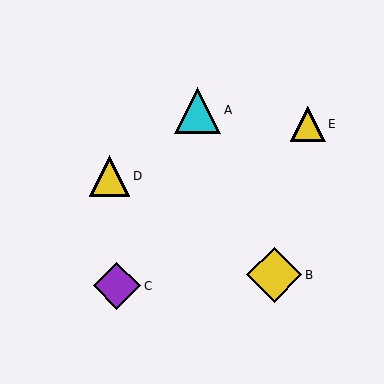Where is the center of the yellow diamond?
The center of the yellow diamond is at (274, 275).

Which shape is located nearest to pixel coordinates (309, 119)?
The yellow triangle (labeled E) at (308, 124) is nearest to that location.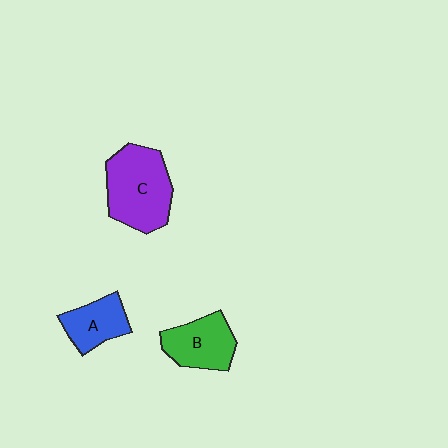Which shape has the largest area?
Shape C (purple).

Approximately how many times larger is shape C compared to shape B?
Approximately 1.5 times.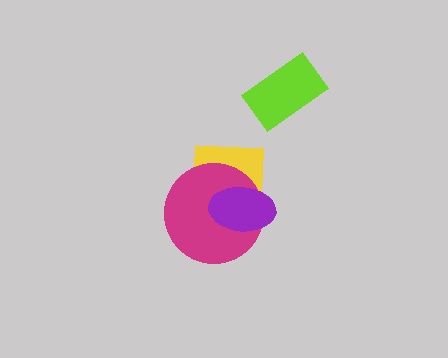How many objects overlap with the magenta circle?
2 objects overlap with the magenta circle.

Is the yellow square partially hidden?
Yes, it is partially covered by another shape.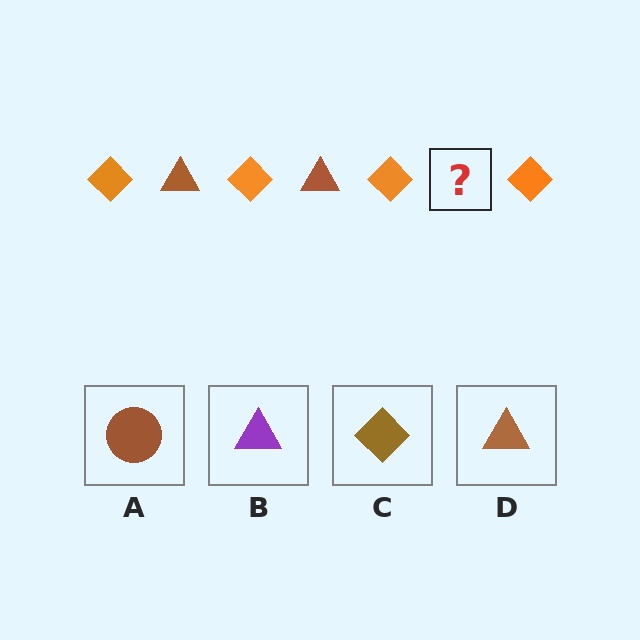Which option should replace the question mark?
Option D.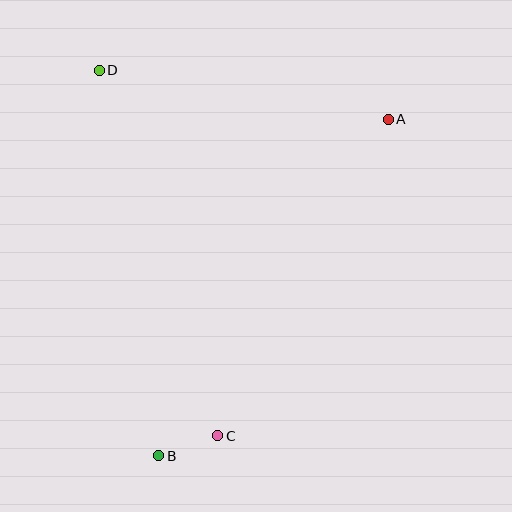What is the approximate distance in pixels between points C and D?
The distance between C and D is approximately 384 pixels.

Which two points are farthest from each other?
Points A and B are farthest from each other.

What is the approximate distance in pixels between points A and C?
The distance between A and C is approximately 360 pixels.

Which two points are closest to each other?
Points B and C are closest to each other.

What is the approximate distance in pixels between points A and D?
The distance between A and D is approximately 293 pixels.